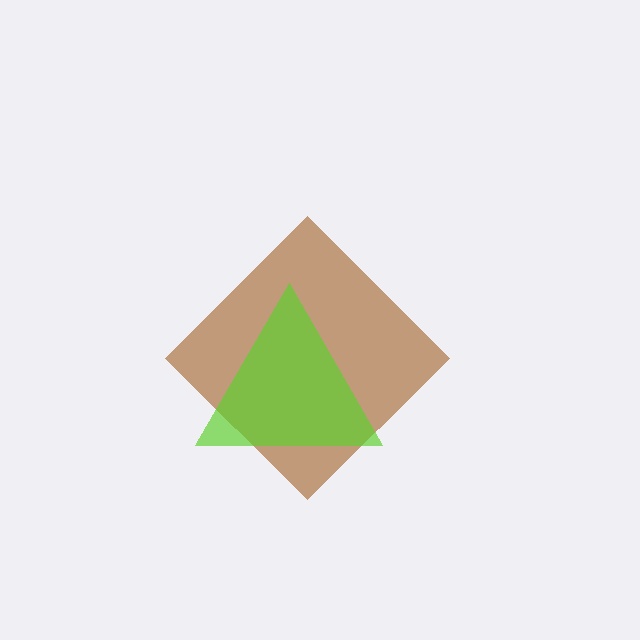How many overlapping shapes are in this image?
There are 2 overlapping shapes in the image.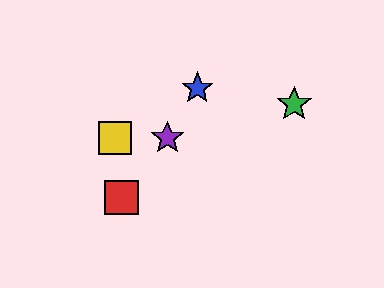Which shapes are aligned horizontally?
The yellow square, the purple star are aligned horizontally.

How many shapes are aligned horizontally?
2 shapes (the yellow square, the purple star) are aligned horizontally.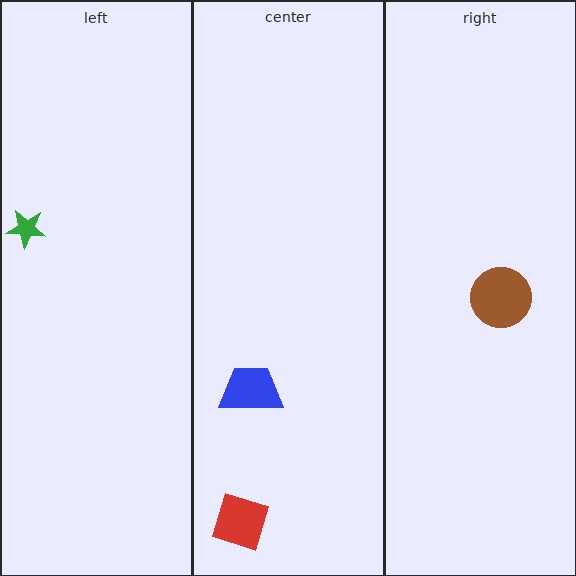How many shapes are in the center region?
2.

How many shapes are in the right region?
1.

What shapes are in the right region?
The brown circle.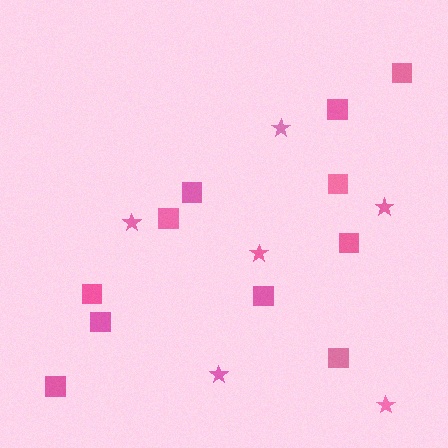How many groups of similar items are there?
There are 2 groups: one group of squares (11) and one group of stars (6).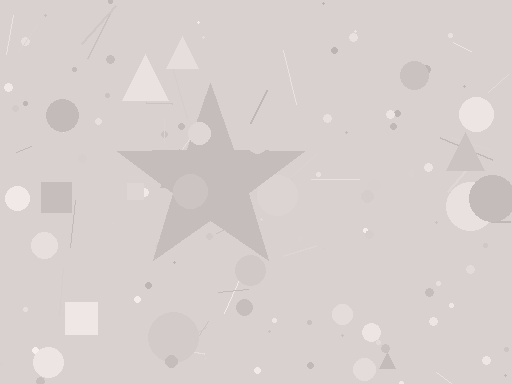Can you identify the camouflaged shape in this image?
The camouflaged shape is a star.